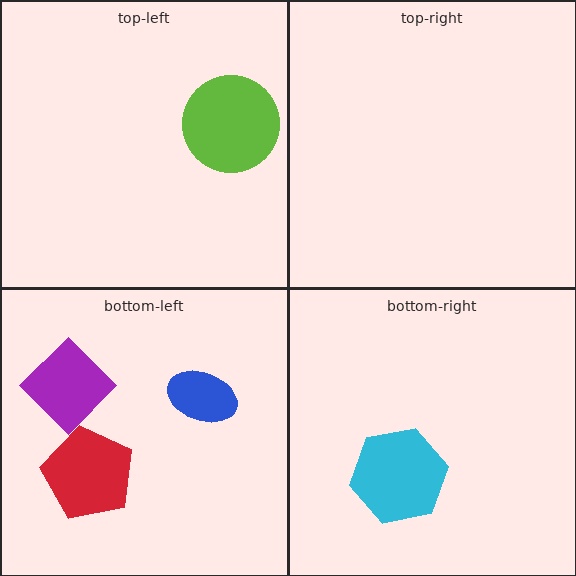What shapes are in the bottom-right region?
The cyan hexagon.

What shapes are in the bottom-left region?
The blue ellipse, the purple diamond, the red pentagon.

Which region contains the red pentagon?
The bottom-left region.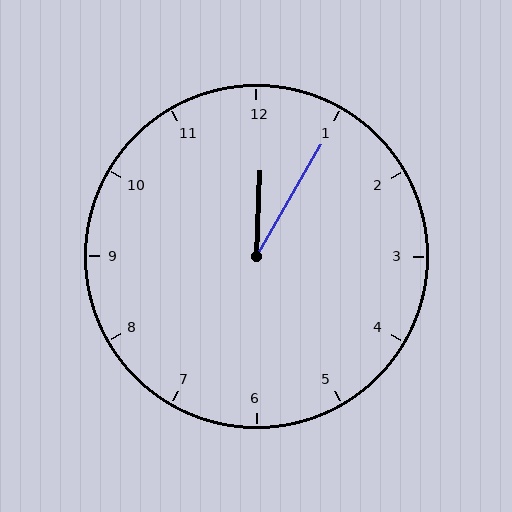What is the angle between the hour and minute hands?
Approximately 28 degrees.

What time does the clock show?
12:05.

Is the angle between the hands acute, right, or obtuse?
It is acute.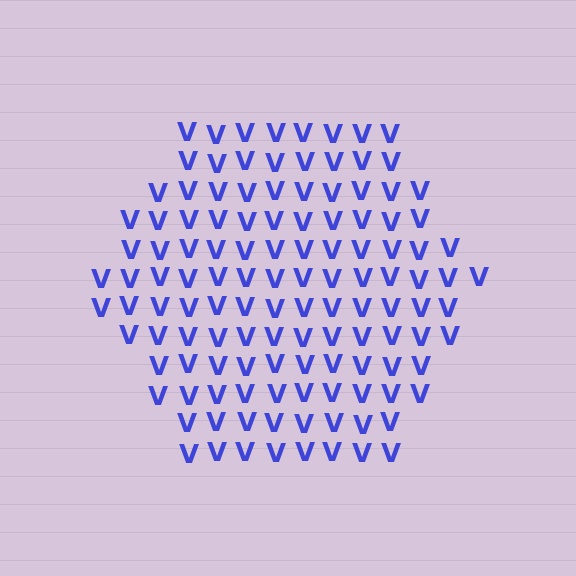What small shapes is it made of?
It is made of small letter V's.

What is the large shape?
The large shape is a hexagon.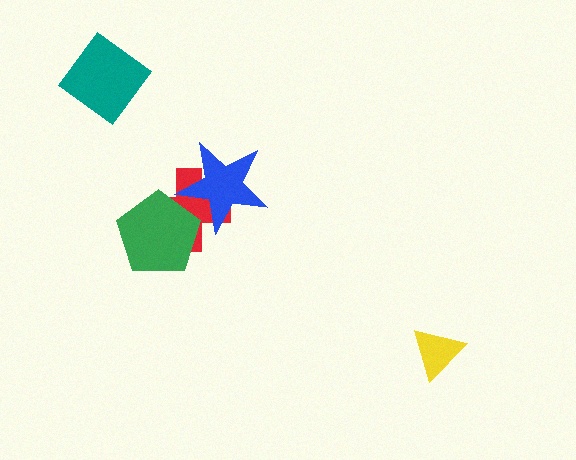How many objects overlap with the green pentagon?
2 objects overlap with the green pentagon.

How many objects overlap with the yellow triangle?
0 objects overlap with the yellow triangle.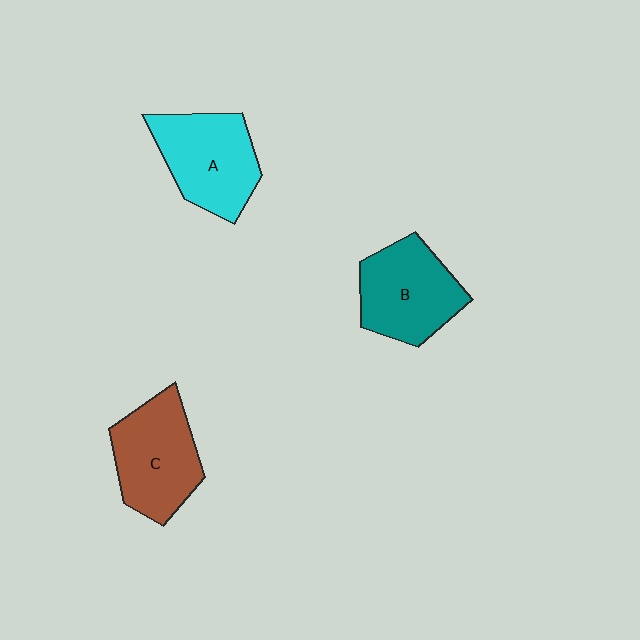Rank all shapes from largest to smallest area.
From largest to smallest: C (brown), A (cyan), B (teal).